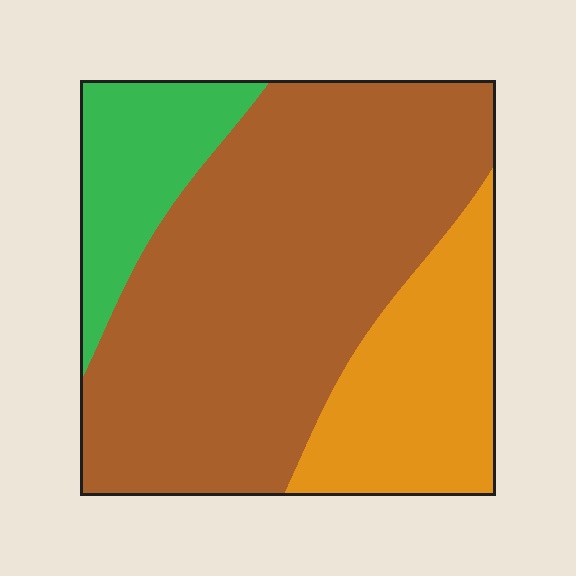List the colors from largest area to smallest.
From largest to smallest: brown, orange, green.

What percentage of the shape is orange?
Orange covers around 25% of the shape.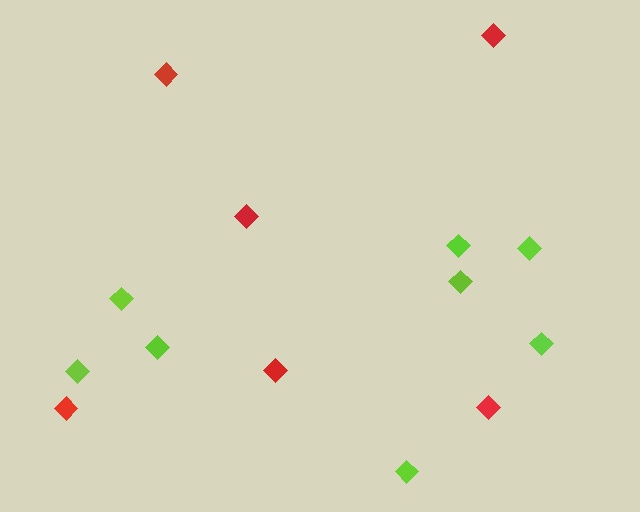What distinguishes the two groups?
There are 2 groups: one group of red diamonds (6) and one group of lime diamonds (8).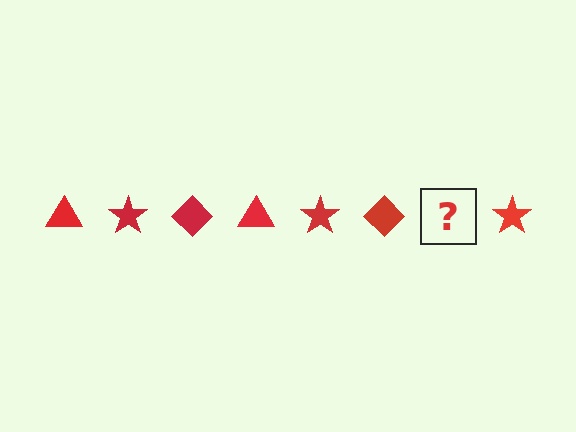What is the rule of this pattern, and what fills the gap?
The rule is that the pattern cycles through triangle, star, diamond shapes in red. The gap should be filled with a red triangle.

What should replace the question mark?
The question mark should be replaced with a red triangle.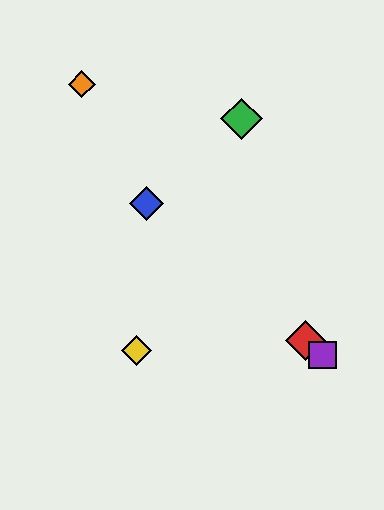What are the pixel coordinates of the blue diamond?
The blue diamond is at (146, 203).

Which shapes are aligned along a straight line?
The red diamond, the blue diamond, the purple square are aligned along a straight line.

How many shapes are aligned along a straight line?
3 shapes (the red diamond, the blue diamond, the purple square) are aligned along a straight line.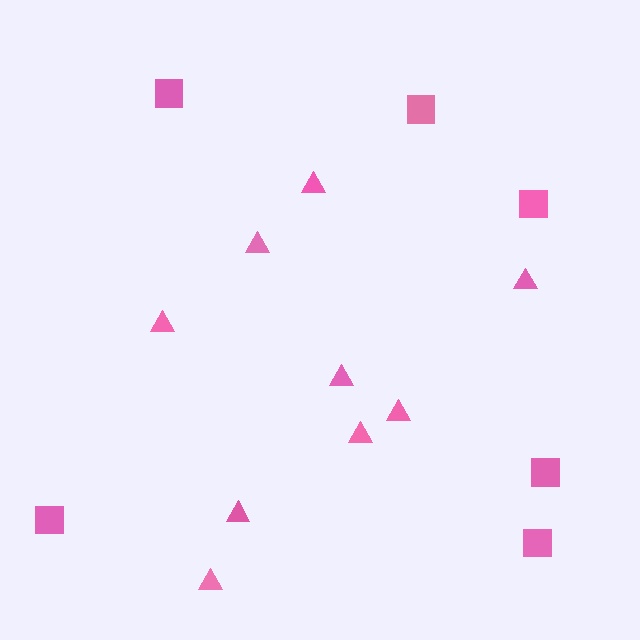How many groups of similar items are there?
There are 2 groups: one group of triangles (9) and one group of squares (6).